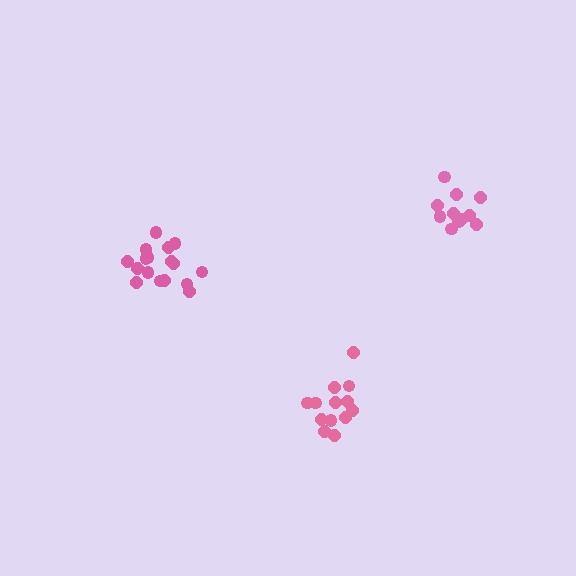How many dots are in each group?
Group 1: 17 dots, Group 2: 11 dots, Group 3: 13 dots (41 total).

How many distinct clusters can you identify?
There are 3 distinct clusters.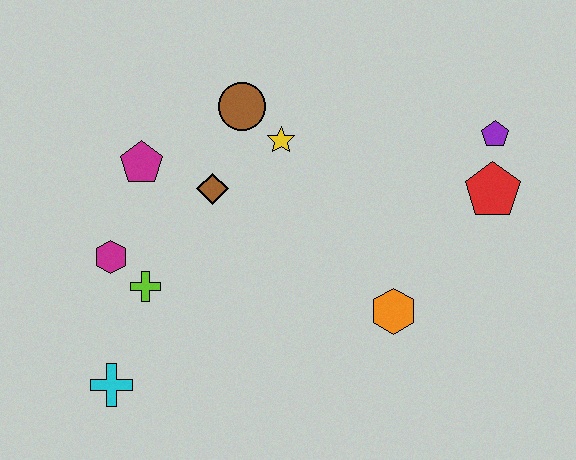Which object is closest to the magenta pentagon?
The brown diamond is closest to the magenta pentagon.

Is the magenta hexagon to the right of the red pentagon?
No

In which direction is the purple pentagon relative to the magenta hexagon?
The purple pentagon is to the right of the magenta hexagon.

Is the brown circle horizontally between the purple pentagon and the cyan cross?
Yes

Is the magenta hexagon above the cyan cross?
Yes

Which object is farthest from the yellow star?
The cyan cross is farthest from the yellow star.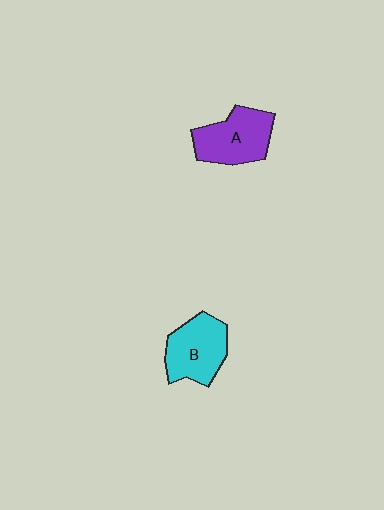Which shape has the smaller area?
Shape B (cyan).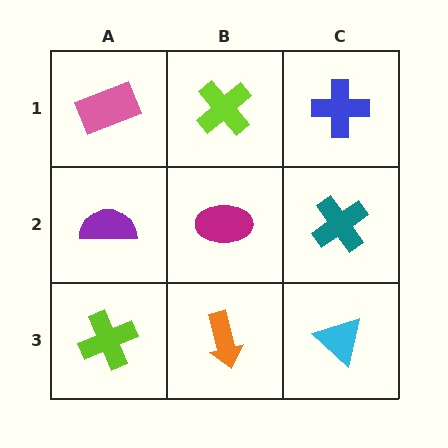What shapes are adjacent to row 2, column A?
A pink rectangle (row 1, column A), a lime cross (row 3, column A), a magenta ellipse (row 2, column B).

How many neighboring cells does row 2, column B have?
4.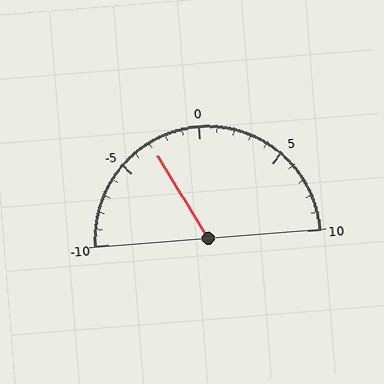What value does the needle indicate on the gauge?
The needle indicates approximately -3.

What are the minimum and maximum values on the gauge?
The gauge ranges from -10 to 10.